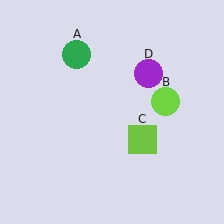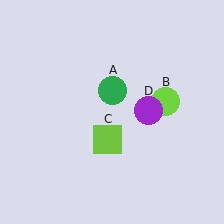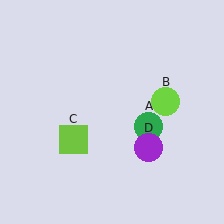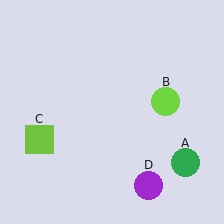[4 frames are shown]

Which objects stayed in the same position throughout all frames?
Lime circle (object B) remained stationary.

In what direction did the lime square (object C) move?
The lime square (object C) moved left.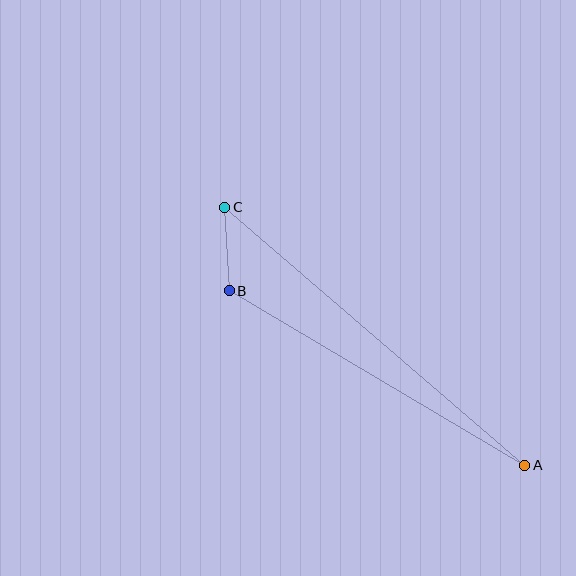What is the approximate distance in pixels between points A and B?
The distance between A and B is approximately 343 pixels.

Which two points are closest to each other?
Points B and C are closest to each other.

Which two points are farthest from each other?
Points A and C are farthest from each other.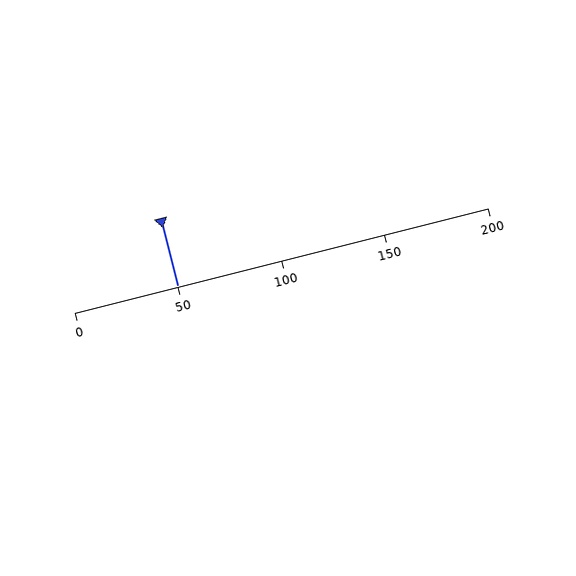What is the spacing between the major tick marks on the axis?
The major ticks are spaced 50 apart.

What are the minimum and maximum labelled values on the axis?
The axis runs from 0 to 200.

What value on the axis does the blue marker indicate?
The marker indicates approximately 50.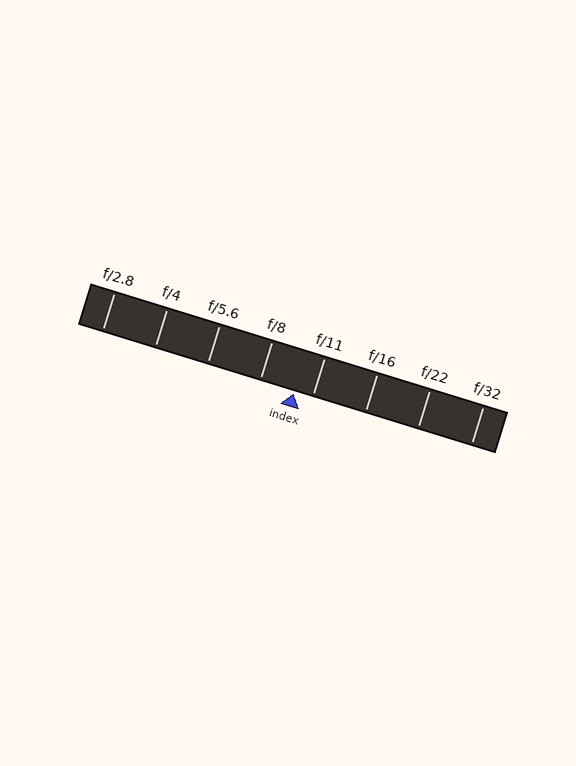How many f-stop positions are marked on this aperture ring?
There are 8 f-stop positions marked.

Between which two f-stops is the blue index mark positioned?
The index mark is between f/8 and f/11.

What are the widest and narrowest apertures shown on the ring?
The widest aperture shown is f/2.8 and the narrowest is f/32.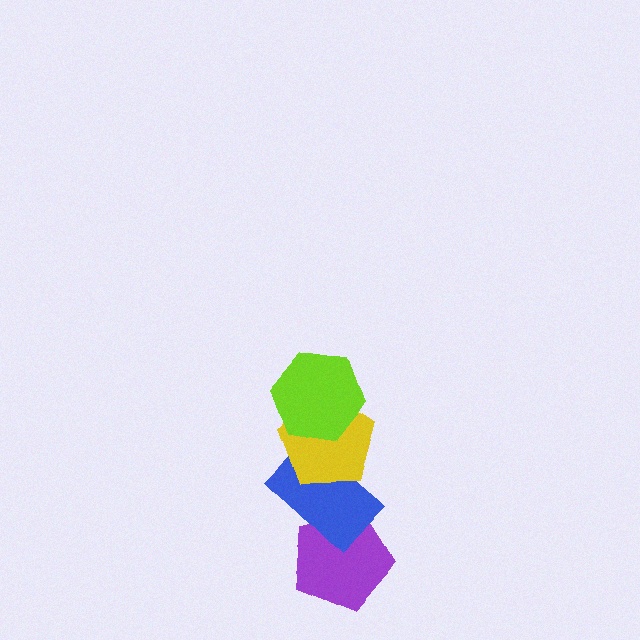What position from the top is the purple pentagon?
The purple pentagon is 4th from the top.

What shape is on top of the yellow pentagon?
The lime hexagon is on top of the yellow pentagon.